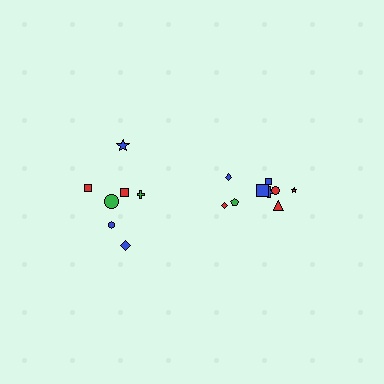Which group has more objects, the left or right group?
The right group.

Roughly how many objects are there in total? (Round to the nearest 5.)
Roughly 15 objects in total.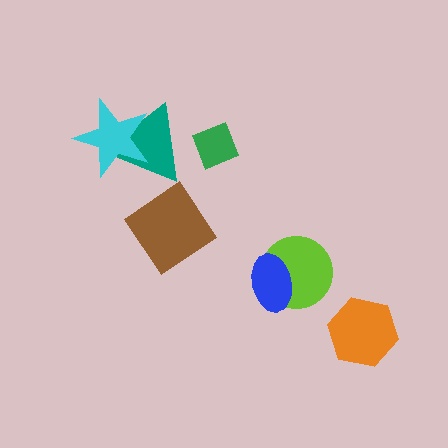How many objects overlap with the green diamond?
0 objects overlap with the green diamond.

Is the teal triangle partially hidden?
Yes, it is partially covered by another shape.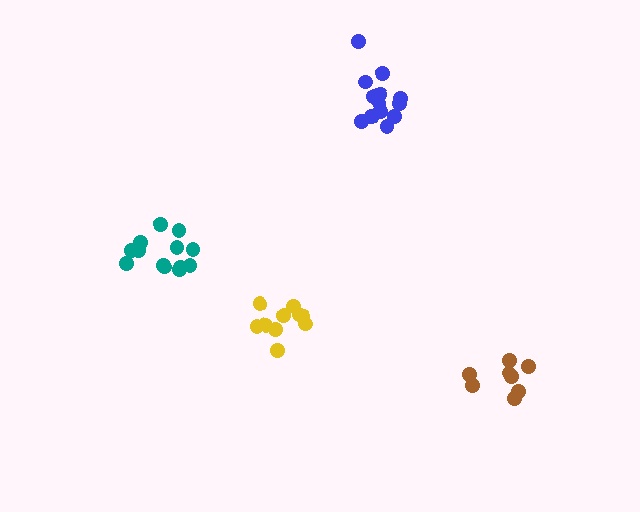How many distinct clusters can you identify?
There are 4 distinct clusters.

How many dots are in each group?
Group 1: 10 dots, Group 2: 8 dots, Group 3: 13 dots, Group 4: 13 dots (44 total).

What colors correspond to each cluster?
The clusters are colored: yellow, brown, teal, blue.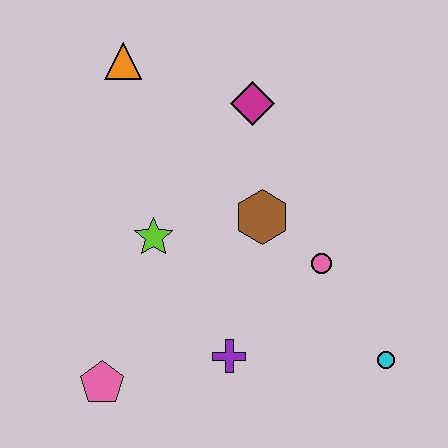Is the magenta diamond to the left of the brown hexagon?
Yes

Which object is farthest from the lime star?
The cyan circle is farthest from the lime star.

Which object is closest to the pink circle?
The brown hexagon is closest to the pink circle.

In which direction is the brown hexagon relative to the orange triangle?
The brown hexagon is below the orange triangle.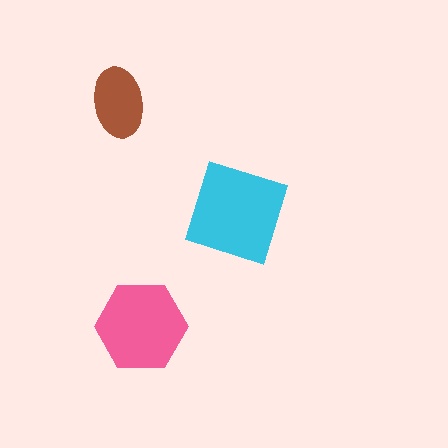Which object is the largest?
The cyan square.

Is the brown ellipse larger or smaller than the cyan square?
Smaller.